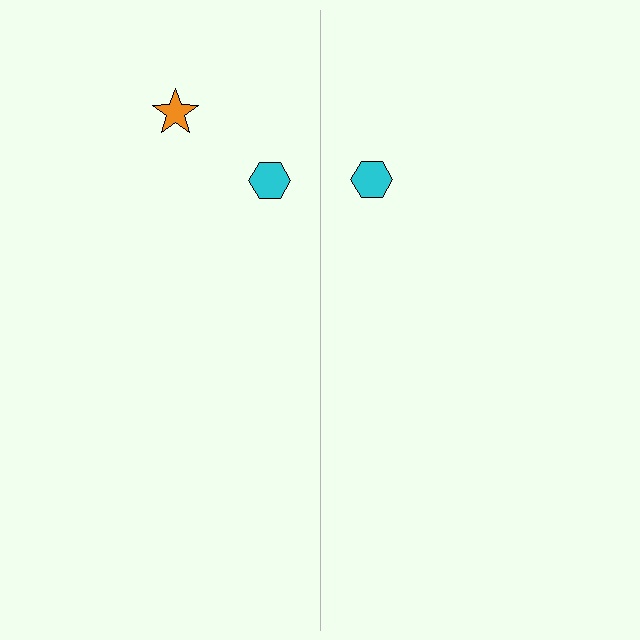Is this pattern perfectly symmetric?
No, the pattern is not perfectly symmetric. A orange star is missing from the right side.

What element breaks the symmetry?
A orange star is missing from the right side.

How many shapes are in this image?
There are 3 shapes in this image.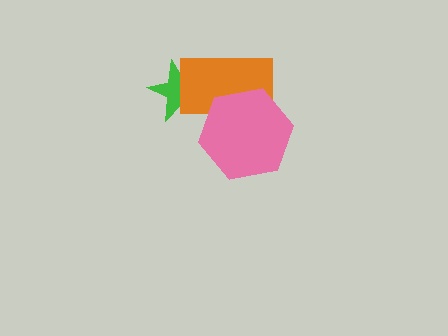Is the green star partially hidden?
Yes, it is partially covered by another shape.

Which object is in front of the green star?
The orange rectangle is in front of the green star.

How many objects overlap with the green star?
1 object overlaps with the green star.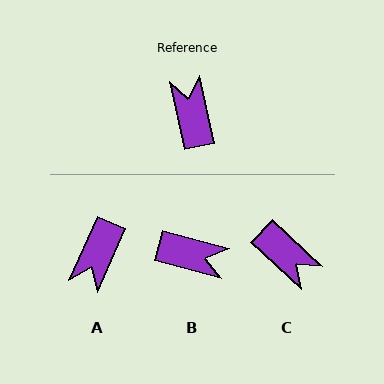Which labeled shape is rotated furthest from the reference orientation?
C, about 146 degrees away.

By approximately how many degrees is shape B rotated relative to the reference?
Approximately 118 degrees clockwise.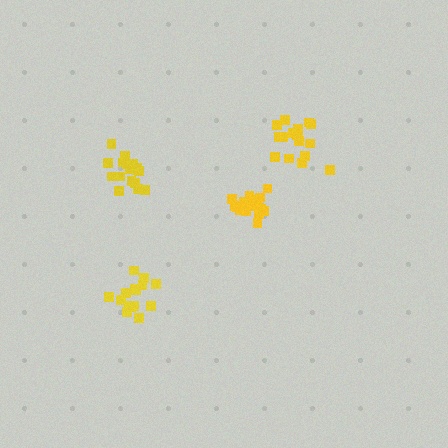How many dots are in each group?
Group 1: 17 dots, Group 2: 15 dots, Group 3: 17 dots, Group 4: 21 dots (70 total).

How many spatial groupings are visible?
There are 4 spatial groupings.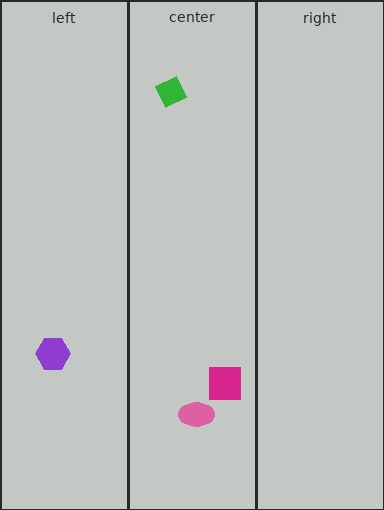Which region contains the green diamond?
The center region.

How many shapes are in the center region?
3.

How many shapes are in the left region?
1.